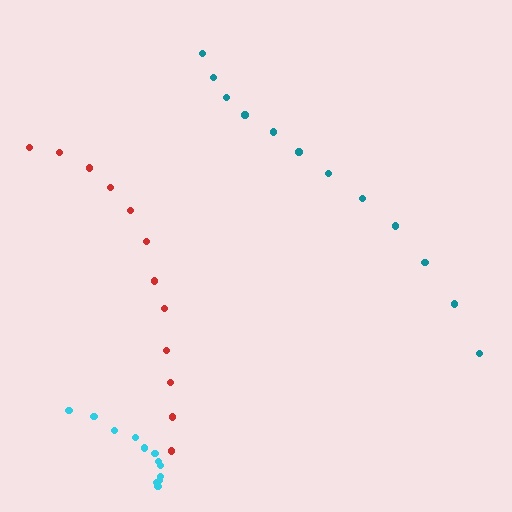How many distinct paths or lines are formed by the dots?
There are 3 distinct paths.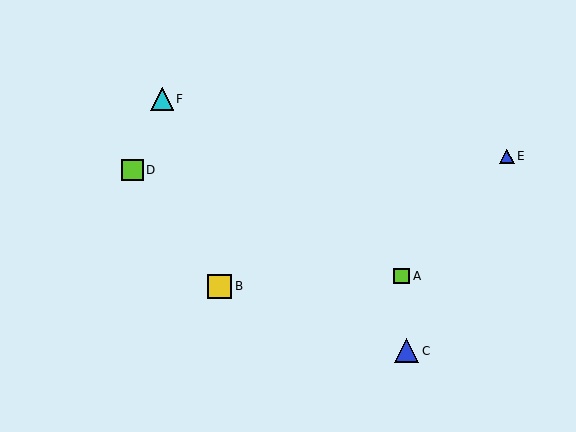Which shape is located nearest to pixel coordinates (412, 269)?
The lime square (labeled A) at (402, 276) is nearest to that location.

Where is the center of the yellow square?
The center of the yellow square is at (220, 287).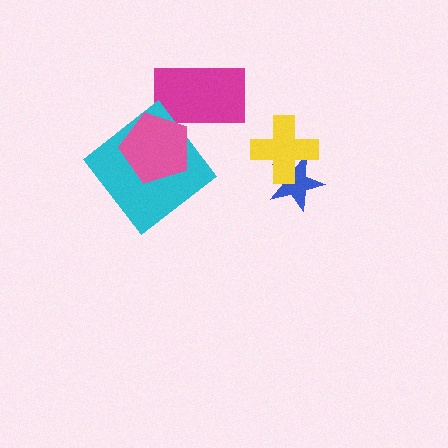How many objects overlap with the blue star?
1 object overlaps with the blue star.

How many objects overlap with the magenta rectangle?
1 object overlaps with the magenta rectangle.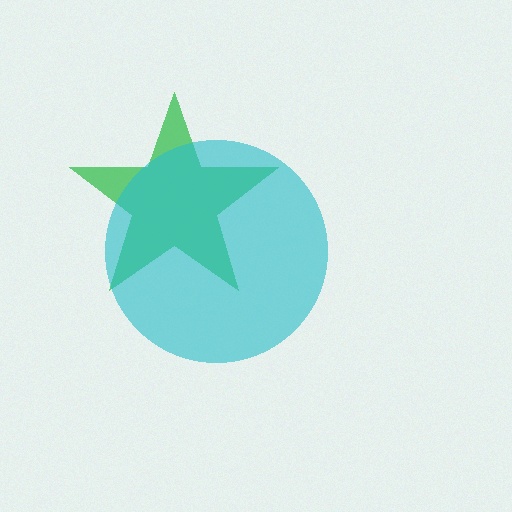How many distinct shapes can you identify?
There are 2 distinct shapes: a green star, a cyan circle.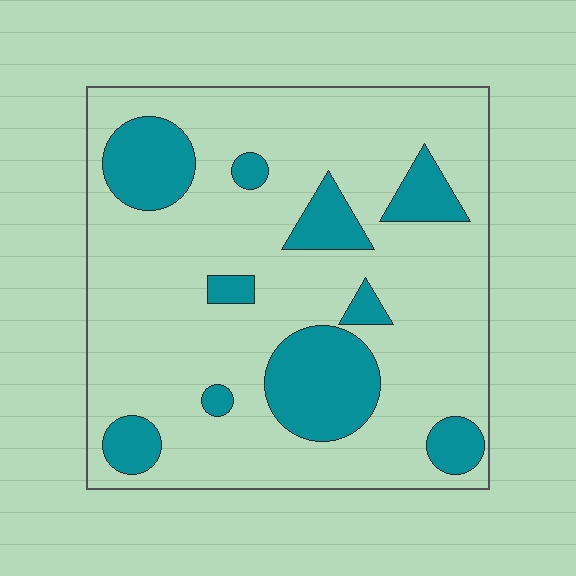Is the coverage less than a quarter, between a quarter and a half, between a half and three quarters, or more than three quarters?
Less than a quarter.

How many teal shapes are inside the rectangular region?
10.